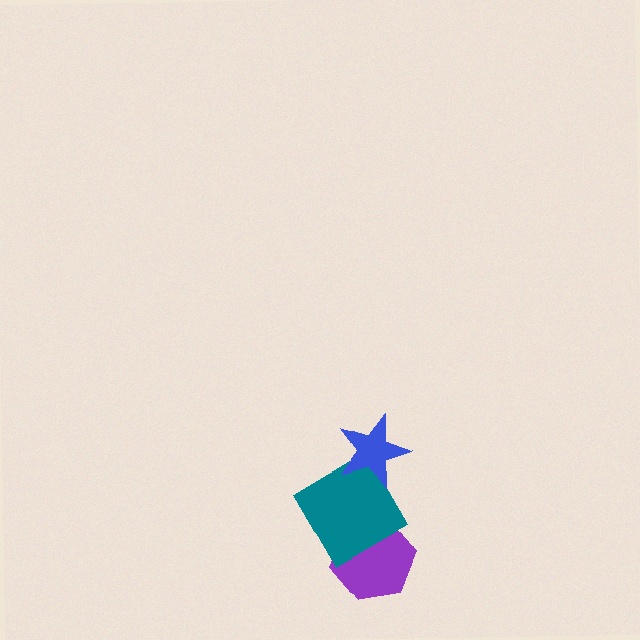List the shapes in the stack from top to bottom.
From top to bottom: the blue star, the teal diamond, the purple hexagon.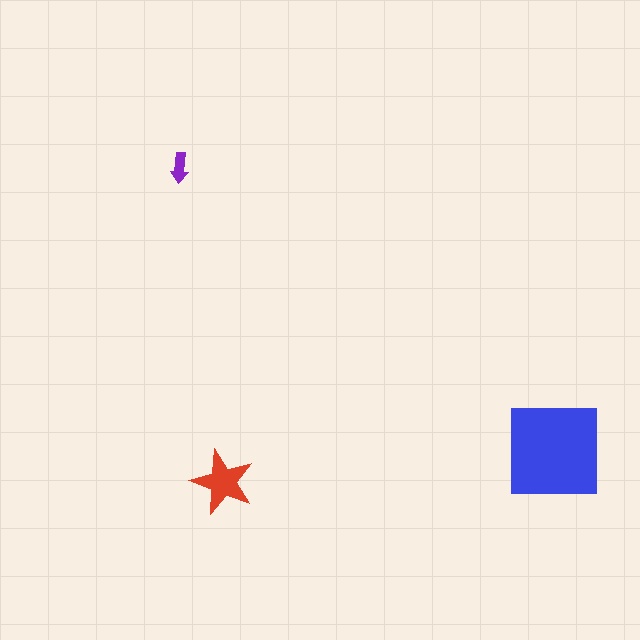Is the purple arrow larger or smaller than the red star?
Smaller.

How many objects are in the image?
There are 3 objects in the image.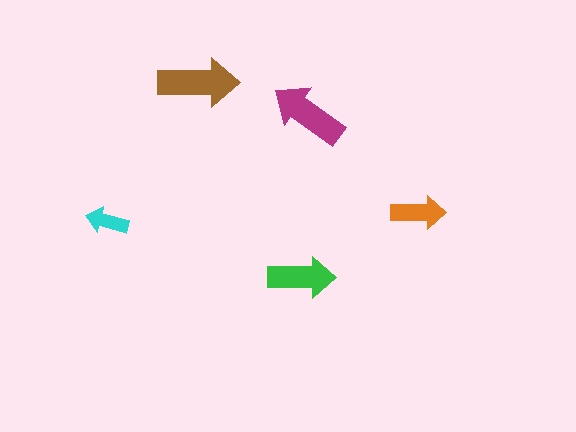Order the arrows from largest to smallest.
the brown one, the magenta one, the green one, the orange one, the cyan one.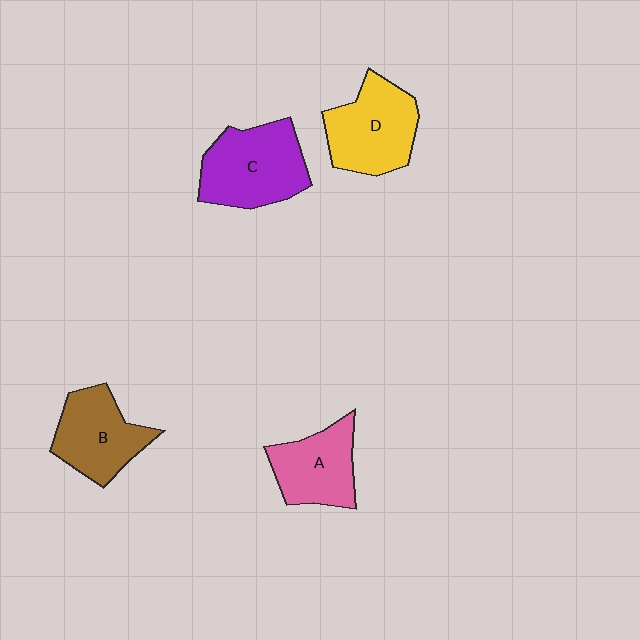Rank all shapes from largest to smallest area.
From largest to smallest: C (purple), D (yellow), B (brown), A (pink).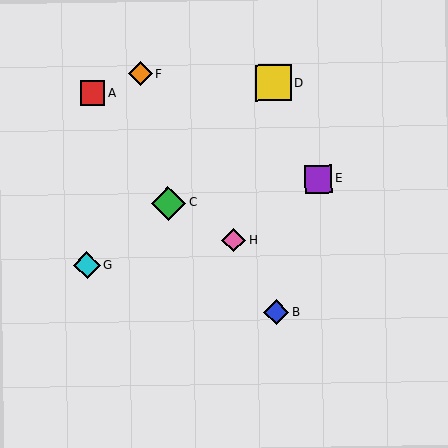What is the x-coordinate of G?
Object G is at x≈87.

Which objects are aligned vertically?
Objects B, D are aligned vertically.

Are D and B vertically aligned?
Yes, both are at x≈273.